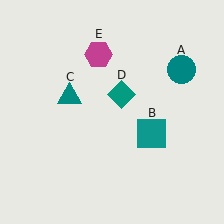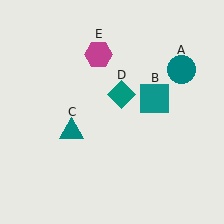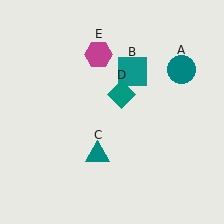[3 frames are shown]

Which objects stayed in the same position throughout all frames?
Teal circle (object A) and teal diamond (object D) and magenta hexagon (object E) remained stationary.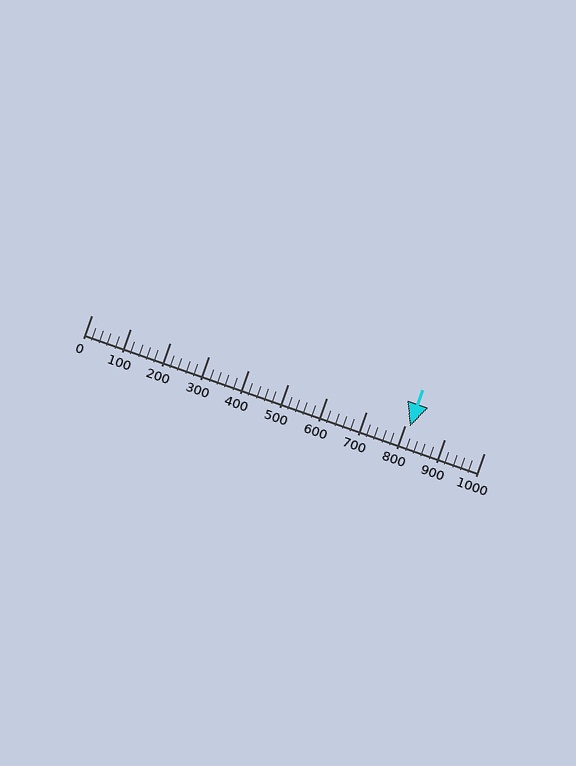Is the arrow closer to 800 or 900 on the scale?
The arrow is closer to 800.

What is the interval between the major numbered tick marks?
The major tick marks are spaced 100 units apart.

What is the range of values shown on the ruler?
The ruler shows values from 0 to 1000.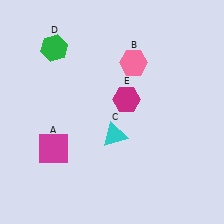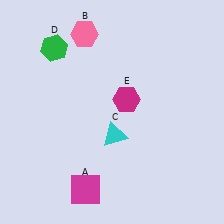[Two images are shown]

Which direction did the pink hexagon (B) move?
The pink hexagon (B) moved left.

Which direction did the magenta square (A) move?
The magenta square (A) moved down.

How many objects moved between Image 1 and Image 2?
2 objects moved between the two images.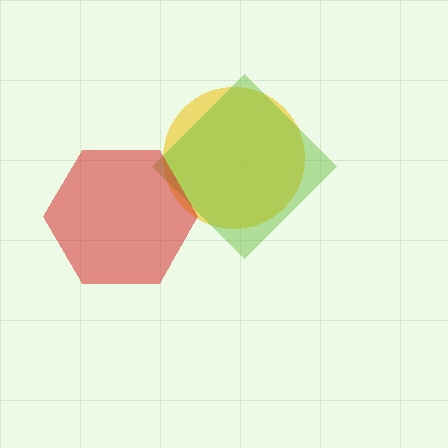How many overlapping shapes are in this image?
There are 3 overlapping shapes in the image.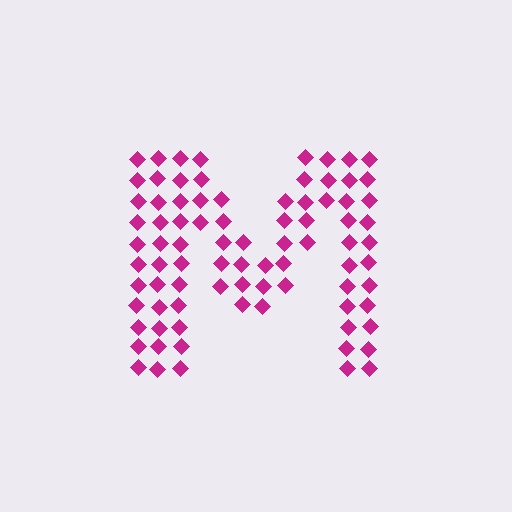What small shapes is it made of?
It is made of small diamonds.